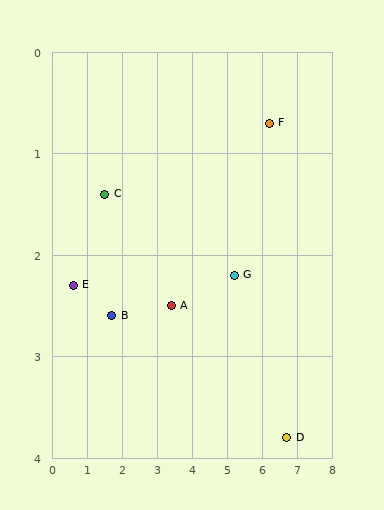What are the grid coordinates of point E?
Point E is at approximately (0.6, 2.3).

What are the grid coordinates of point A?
Point A is at approximately (3.4, 2.5).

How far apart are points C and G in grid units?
Points C and G are about 3.8 grid units apart.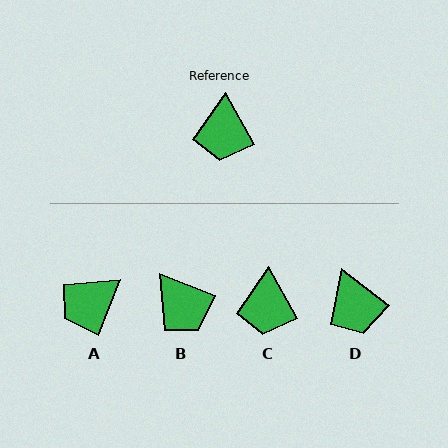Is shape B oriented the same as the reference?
No, it is off by about 39 degrees.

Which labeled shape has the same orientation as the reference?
C.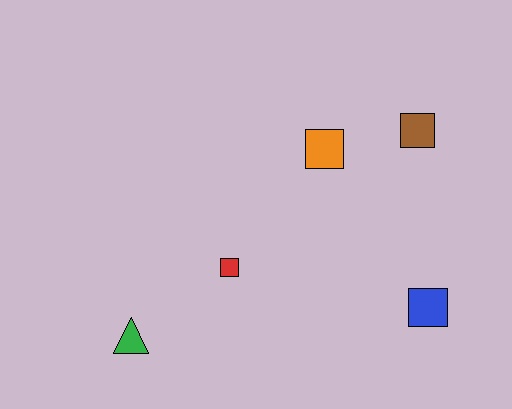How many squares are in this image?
There are 4 squares.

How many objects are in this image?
There are 5 objects.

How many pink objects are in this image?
There are no pink objects.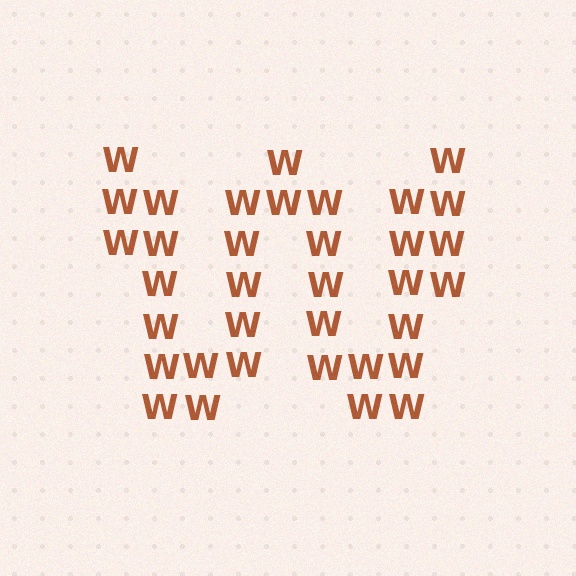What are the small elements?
The small elements are letter W's.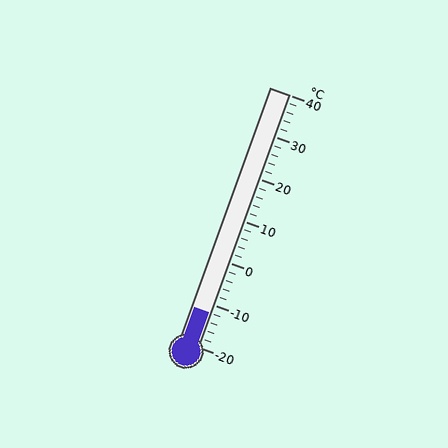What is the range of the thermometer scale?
The thermometer scale ranges from -20°C to 40°C.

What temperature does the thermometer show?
The thermometer shows approximately -12°C.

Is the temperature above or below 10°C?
The temperature is below 10°C.